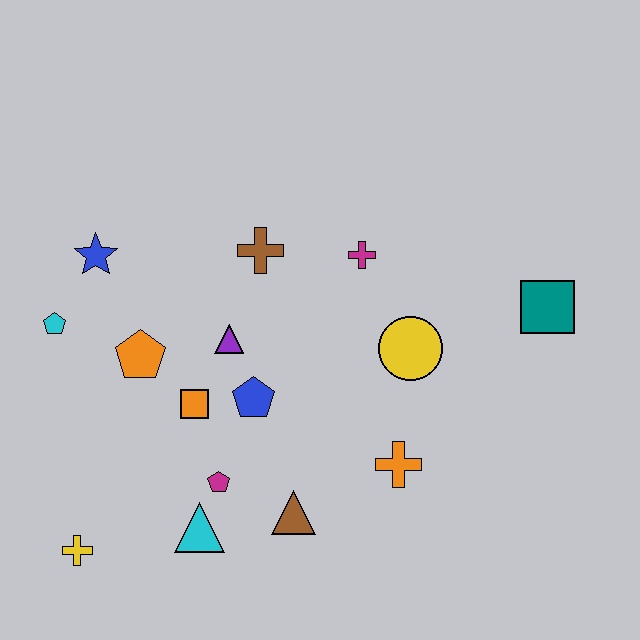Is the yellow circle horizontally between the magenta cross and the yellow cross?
No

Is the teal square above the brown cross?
No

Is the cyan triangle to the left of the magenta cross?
Yes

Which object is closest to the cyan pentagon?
The blue star is closest to the cyan pentagon.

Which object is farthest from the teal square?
The yellow cross is farthest from the teal square.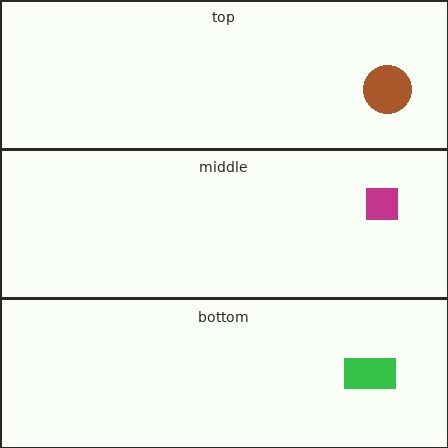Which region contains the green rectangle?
The bottom region.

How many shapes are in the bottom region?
1.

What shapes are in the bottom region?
The green rectangle.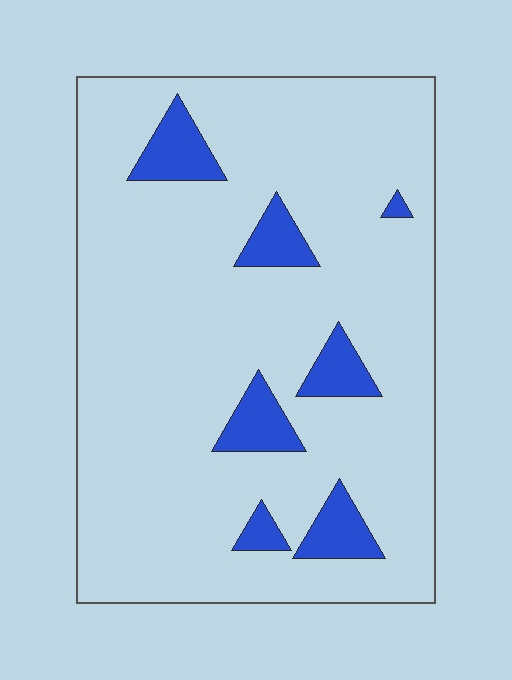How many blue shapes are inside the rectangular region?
7.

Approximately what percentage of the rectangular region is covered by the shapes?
Approximately 10%.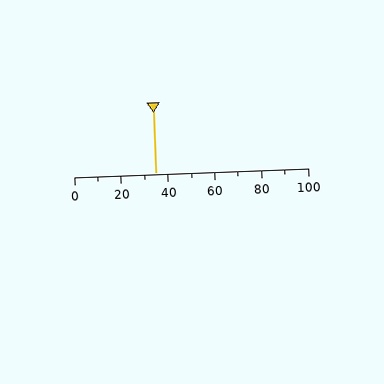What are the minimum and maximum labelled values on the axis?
The axis runs from 0 to 100.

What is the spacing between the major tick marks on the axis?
The major ticks are spaced 20 apart.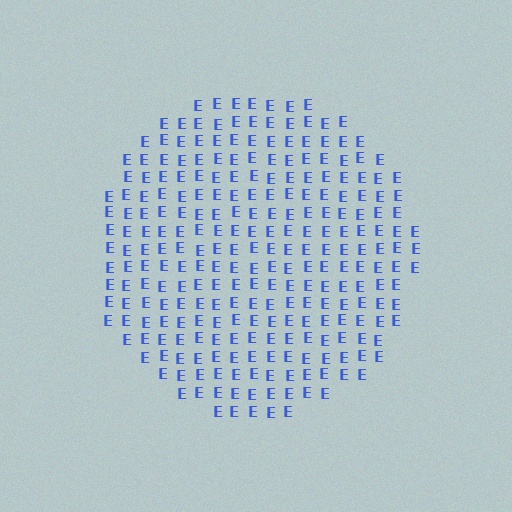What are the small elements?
The small elements are letter E's.